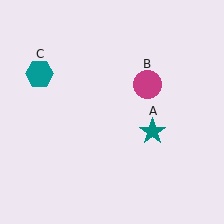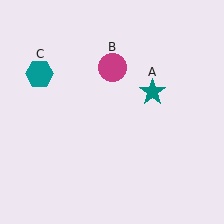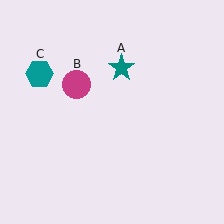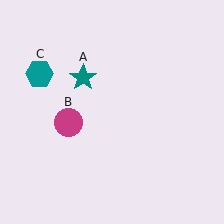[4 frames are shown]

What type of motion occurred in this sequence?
The teal star (object A), magenta circle (object B) rotated counterclockwise around the center of the scene.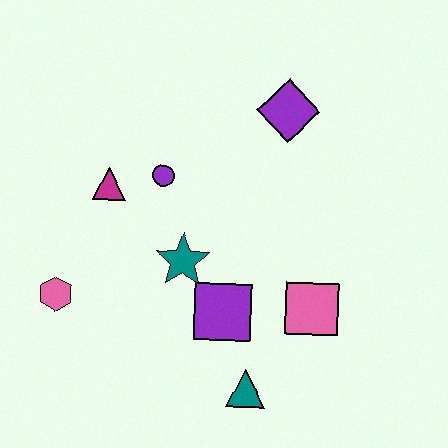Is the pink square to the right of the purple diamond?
Yes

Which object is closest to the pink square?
The purple square is closest to the pink square.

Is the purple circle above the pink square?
Yes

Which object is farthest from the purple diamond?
The pink hexagon is farthest from the purple diamond.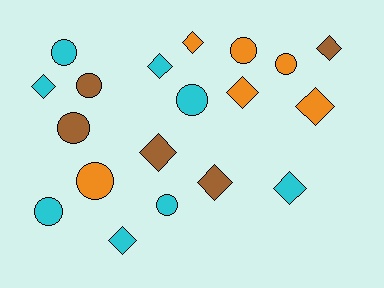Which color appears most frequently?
Cyan, with 8 objects.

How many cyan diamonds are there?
There are 4 cyan diamonds.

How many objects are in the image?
There are 19 objects.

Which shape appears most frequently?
Diamond, with 10 objects.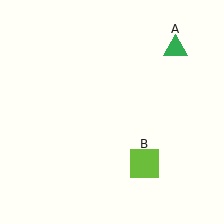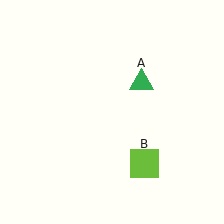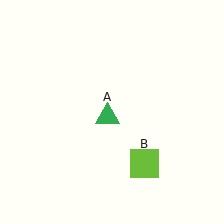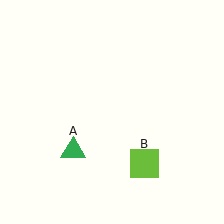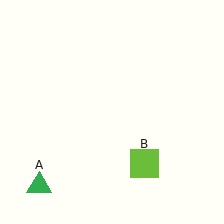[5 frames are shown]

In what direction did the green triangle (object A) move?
The green triangle (object A) moved down and to the left.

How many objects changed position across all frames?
1 object changed position: green triangle (object A).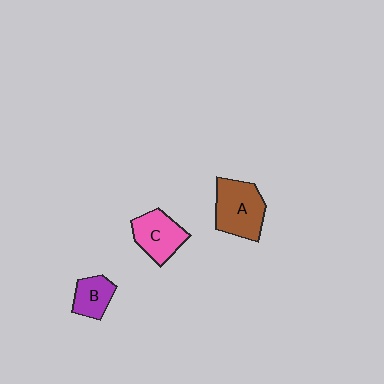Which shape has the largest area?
Shape A (brown).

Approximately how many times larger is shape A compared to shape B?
Approximately 1.8 times.